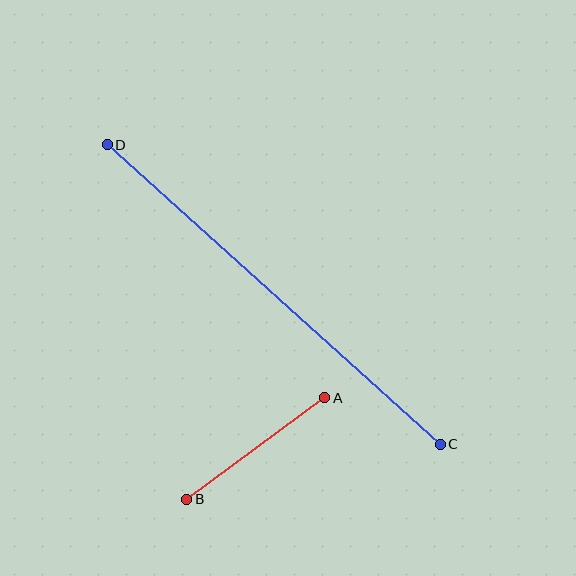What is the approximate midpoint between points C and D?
The midpoint is at approximately (274, 294) pixels.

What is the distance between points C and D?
The distance is approximately 448 pixels.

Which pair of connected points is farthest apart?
Points C and D are farthest apart.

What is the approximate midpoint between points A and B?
The midpoint is at approximately (256, 449) pixels.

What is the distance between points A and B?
The distance is approximately 171 pixels.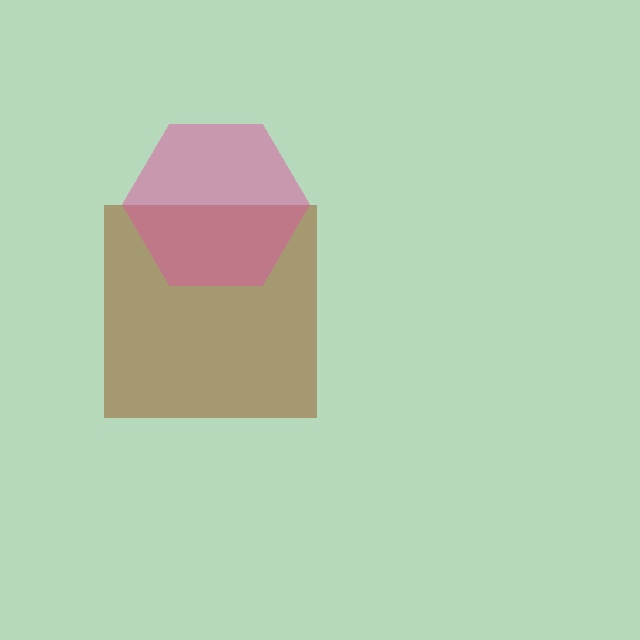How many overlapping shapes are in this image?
There are 2 overlapping shapes in the image.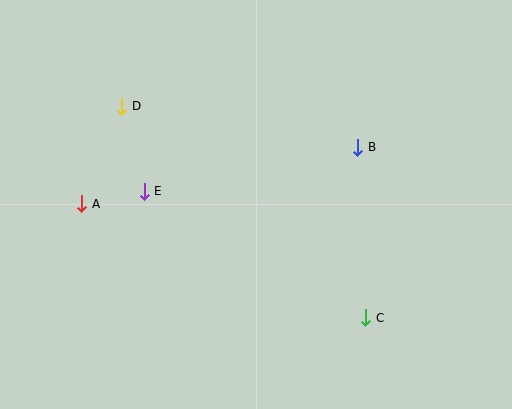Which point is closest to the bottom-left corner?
Point A is closest to the bottom-left corner.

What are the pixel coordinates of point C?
Point C is at (366, 318).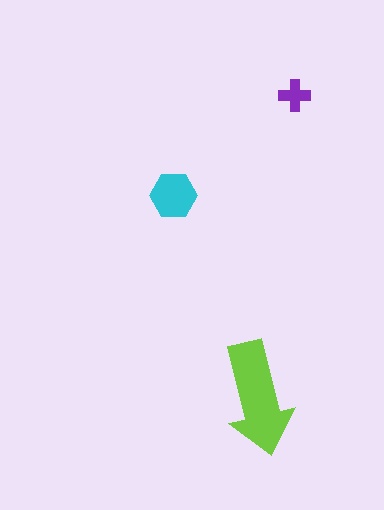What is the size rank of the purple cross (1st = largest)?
3rd.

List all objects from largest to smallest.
The lime arrow, the cyan hexagon, the purple cross.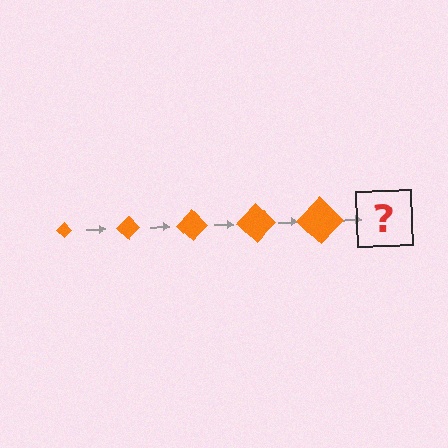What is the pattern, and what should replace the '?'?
The pattern is that the diamond gets progressively larger each step. The '?' should be an orange diamond, larger than the previous one.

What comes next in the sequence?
The next element should be an orange diamond, larger than the previous one.